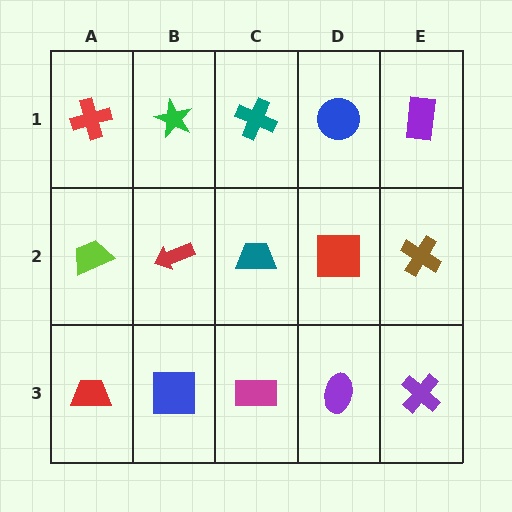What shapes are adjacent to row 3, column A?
A lime trapezoid (row 2, column A), a blue square (row 3, column B).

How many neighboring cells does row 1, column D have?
3.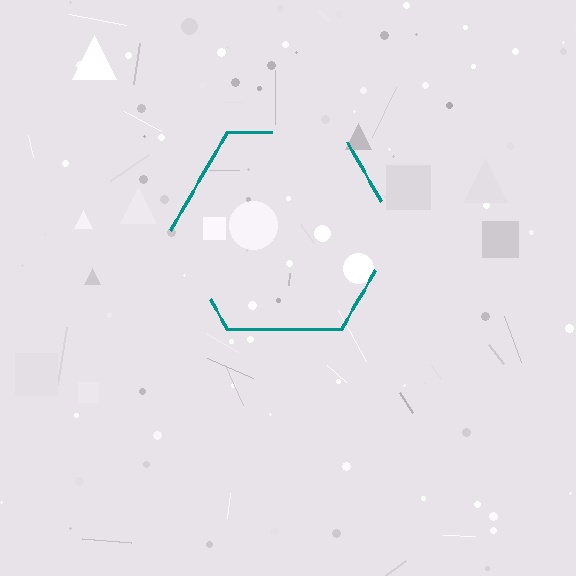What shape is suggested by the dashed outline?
The dashed outline suggests a hexagon.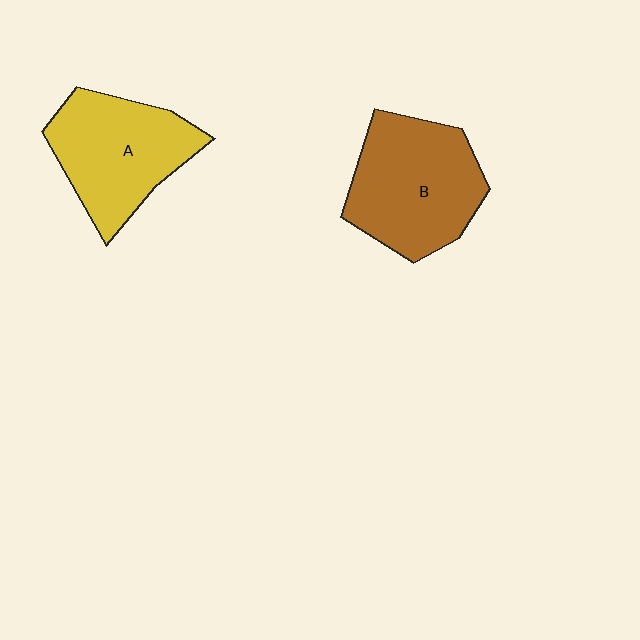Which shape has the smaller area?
Shape A (yellow).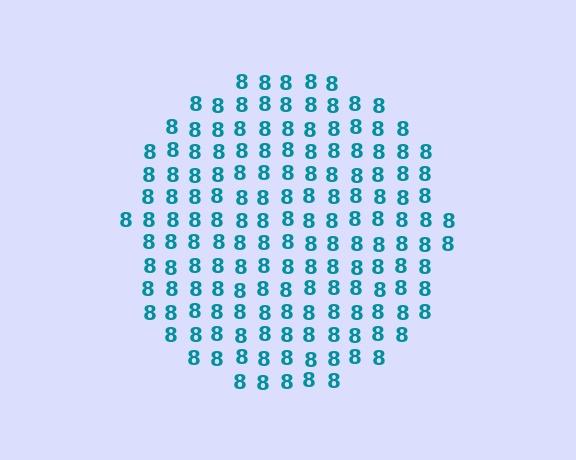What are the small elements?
The small elements are digit 8's.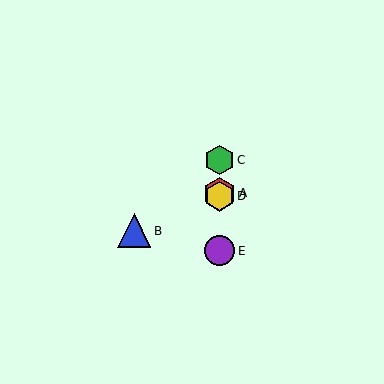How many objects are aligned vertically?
4 objects (A, C, D, E) are aligned vertically.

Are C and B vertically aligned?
No, C is at x≈220 and B is at x≈134.